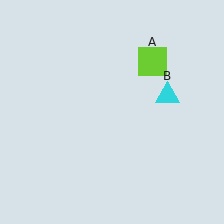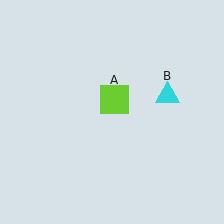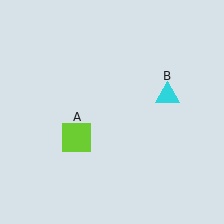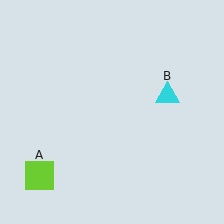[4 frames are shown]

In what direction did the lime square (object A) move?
The lime square (object A) moved down and to the left.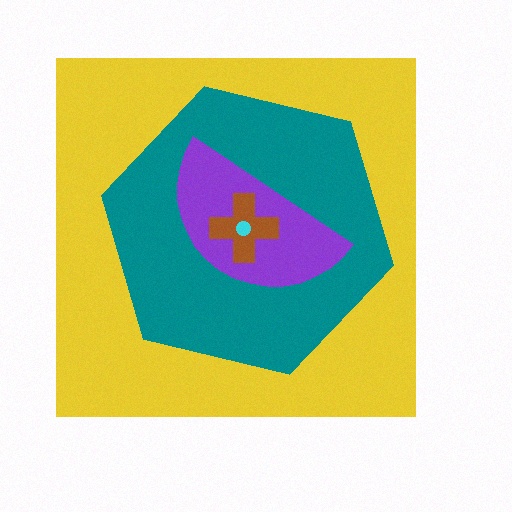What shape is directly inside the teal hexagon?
The purple semicircle.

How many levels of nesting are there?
5.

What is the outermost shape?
The yellow square.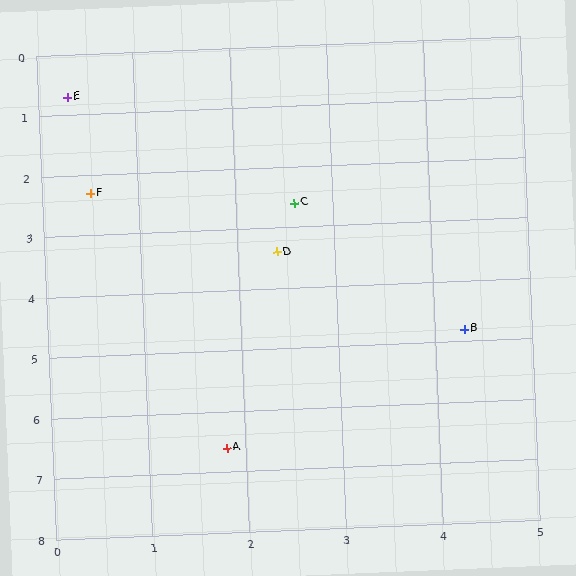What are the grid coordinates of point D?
Point D is at approximately (2.4, 3.4).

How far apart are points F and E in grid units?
Points F and E are about 1.6 grid units apart.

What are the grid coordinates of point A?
Point A is at approximately (1.8, 6.6).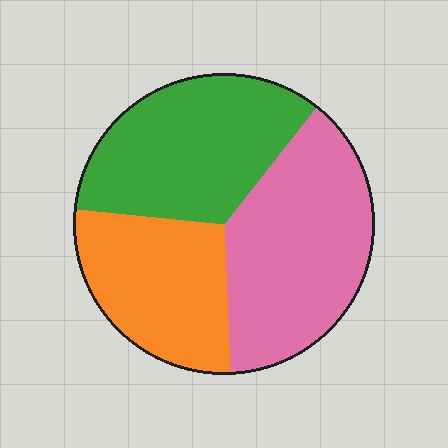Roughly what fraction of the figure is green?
Green takes up between a third and a half of the figure.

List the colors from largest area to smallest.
From largest to smallest: pink, green, orange.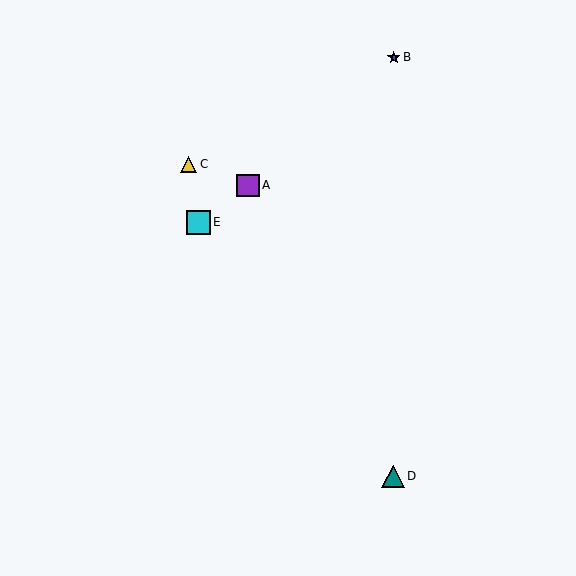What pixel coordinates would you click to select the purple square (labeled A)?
Click at (248, 185) to select the purple square A.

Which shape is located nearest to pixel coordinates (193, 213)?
The cyan square (labeled E) at (198, 222) is nearest to that location.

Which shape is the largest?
The cyan square (labeled E) is the largest.